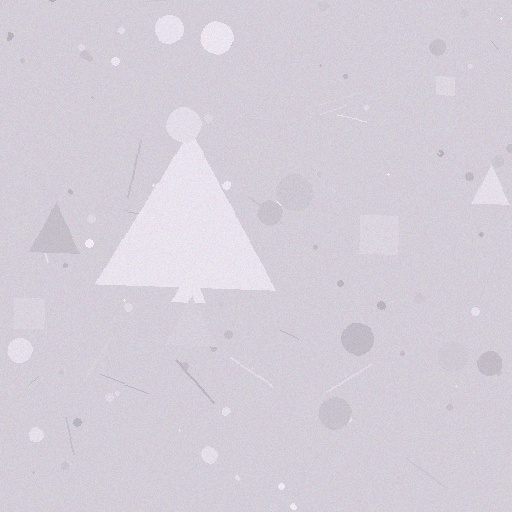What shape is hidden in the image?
A triangle is hidden in the image.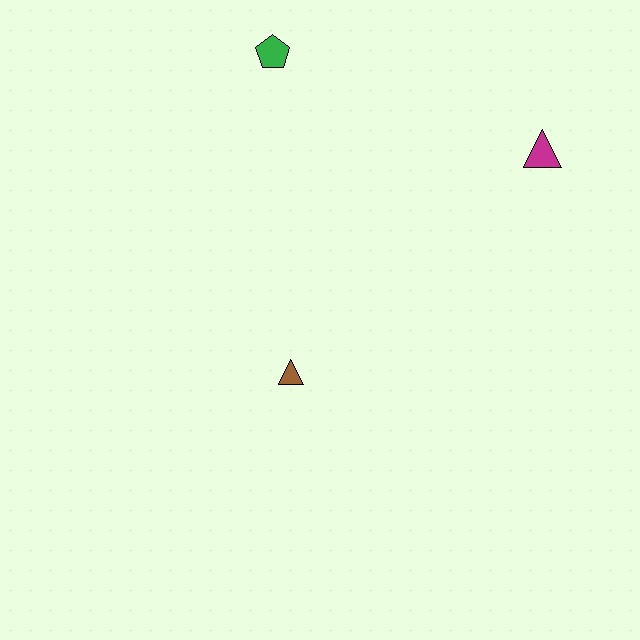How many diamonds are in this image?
There are no diamonds.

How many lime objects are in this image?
There are no lime objects.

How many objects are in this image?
There are 3 objects.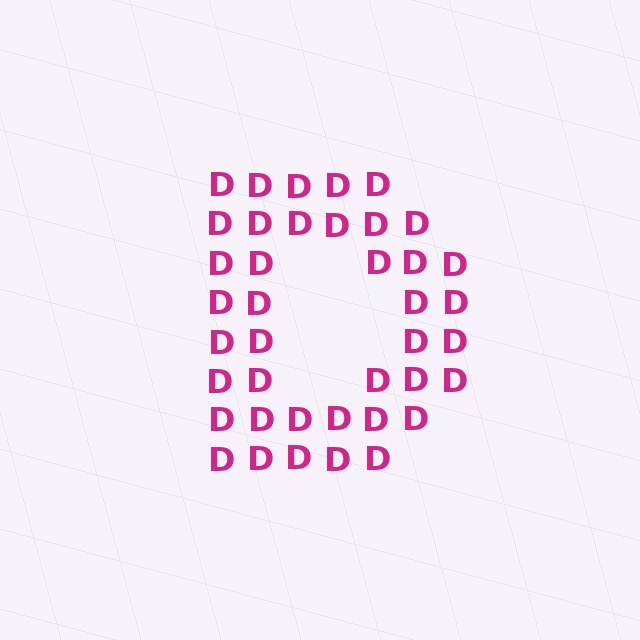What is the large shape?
The large shape is the letter D.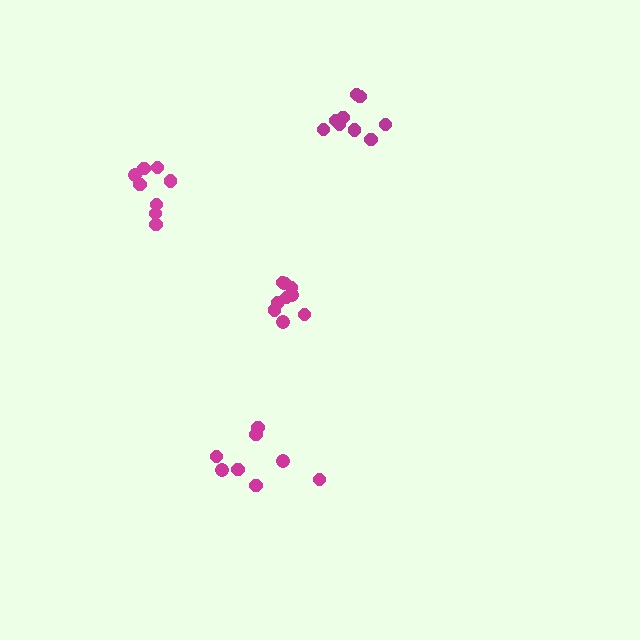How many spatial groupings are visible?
There are 4 spatial groupings.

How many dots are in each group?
Group 1: 9 dots, Group 2: 8 dots, Group 3: 8 dots, Group 4: 9 dots (34 total).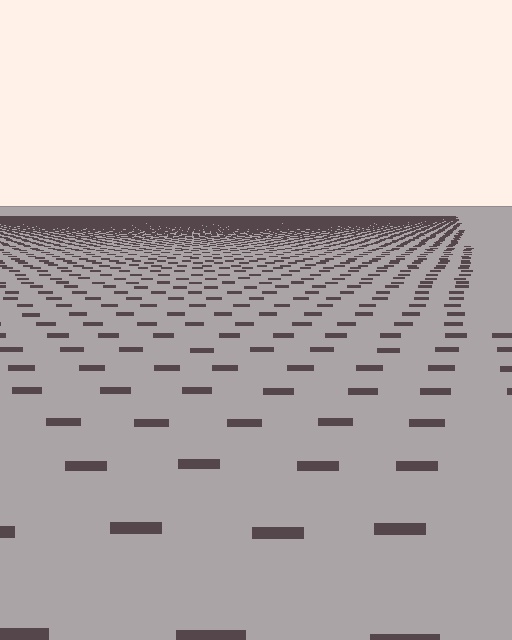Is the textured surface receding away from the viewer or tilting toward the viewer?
The surface is receding away from the viewer. Texture elements get smaller and denser toward the top.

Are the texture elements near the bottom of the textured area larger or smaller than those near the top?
Larger. Near the bottom, elements are closer to the viewer and appear at a bigger on-screen size.